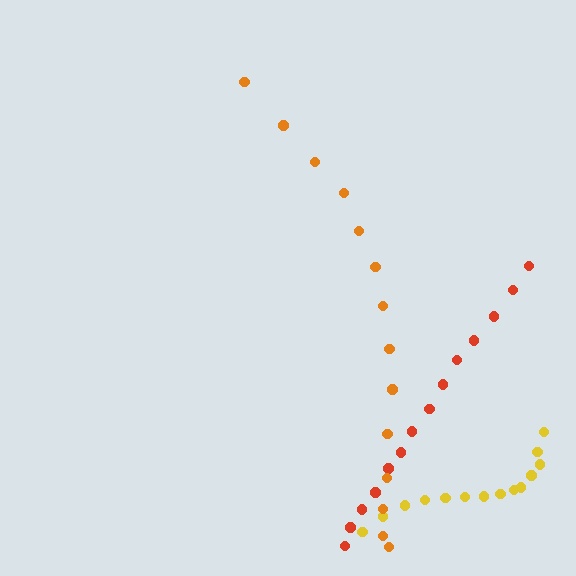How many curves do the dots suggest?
There are 3 distinct paths.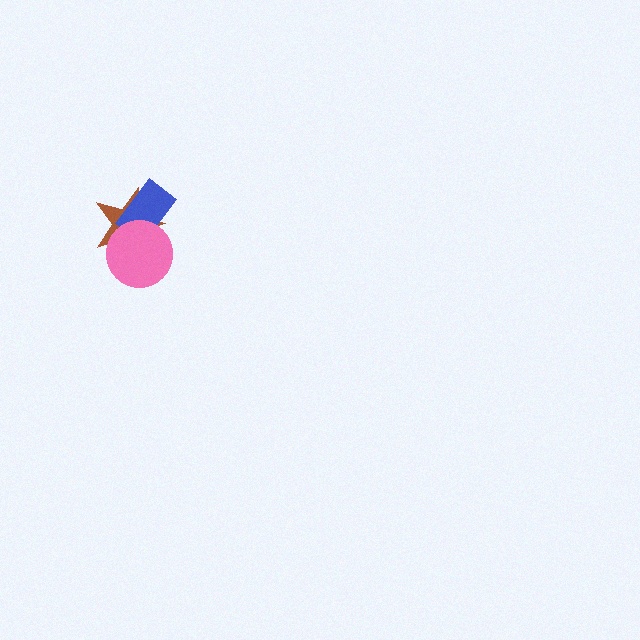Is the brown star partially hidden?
Yes, it is partially covered by another shape.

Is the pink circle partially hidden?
No, no other shape covers it.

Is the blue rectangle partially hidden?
Yes, it is partially covered by another shape.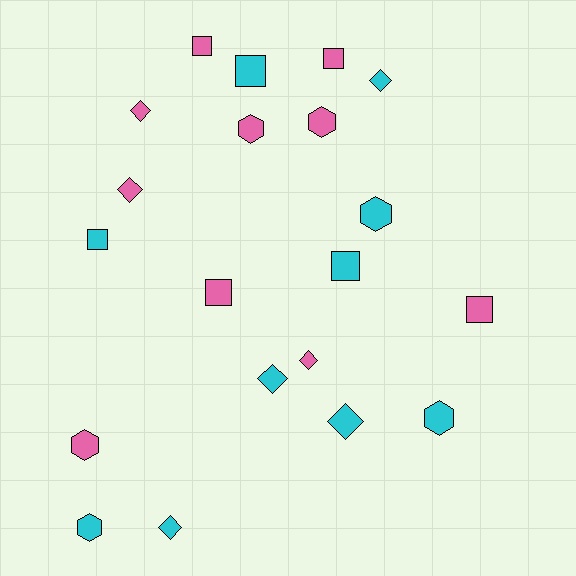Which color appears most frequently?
Cyan, with 10 objects.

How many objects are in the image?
There are 20 objects.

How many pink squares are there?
There are 4 pink squares.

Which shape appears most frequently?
Square, with 7 objects.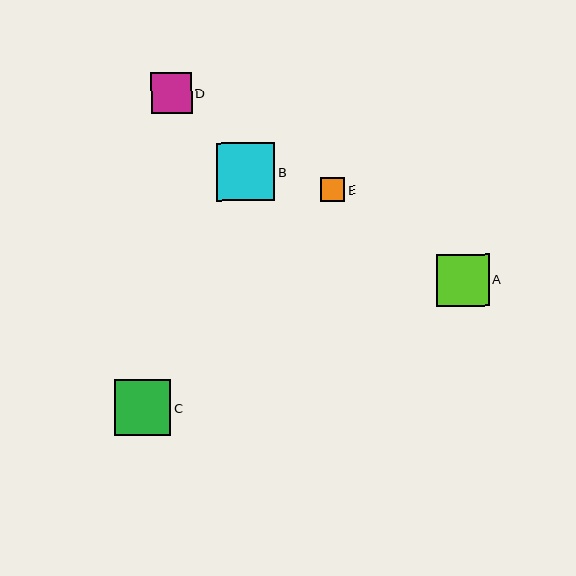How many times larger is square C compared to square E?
Square C is approximately 2.4 times the size of square E.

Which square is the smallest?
Square E is the smallest with a size of approximately 24 pixels.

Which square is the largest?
Square B is the largest with a size of approximately 59 pixels.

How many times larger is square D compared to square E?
Square D is approximately 1.7 times the size of square E.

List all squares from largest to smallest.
From largest to smallest: B, C, A, D, E.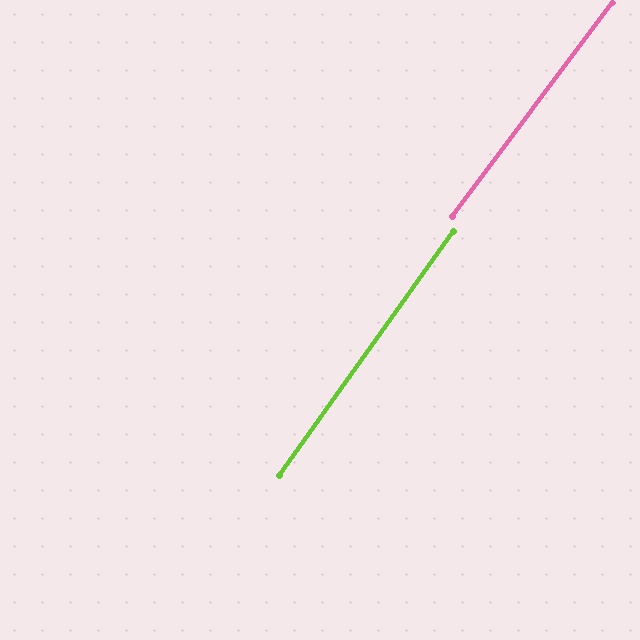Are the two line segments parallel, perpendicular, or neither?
Parallel — their directions differ by only 1.3°.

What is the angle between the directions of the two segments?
Approximately 1 degree.